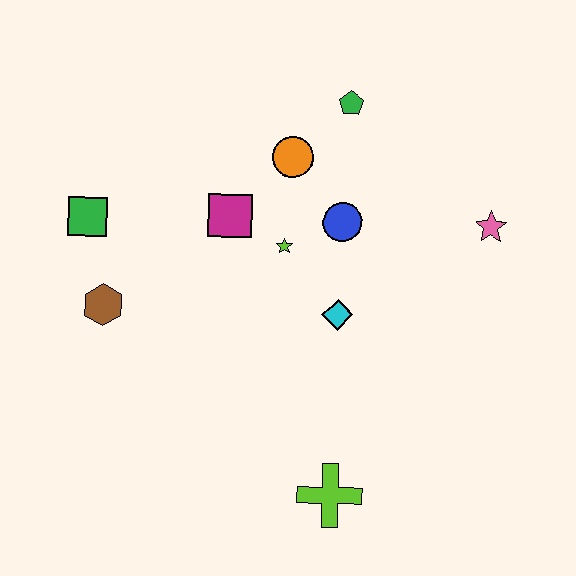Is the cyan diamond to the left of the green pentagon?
Yes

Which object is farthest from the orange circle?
The lime cross is farthest from the orange circle.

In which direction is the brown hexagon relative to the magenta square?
The brown hexagon is to the left of the magenta square.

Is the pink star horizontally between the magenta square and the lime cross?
No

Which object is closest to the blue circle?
The lime star is closest to the blue circle.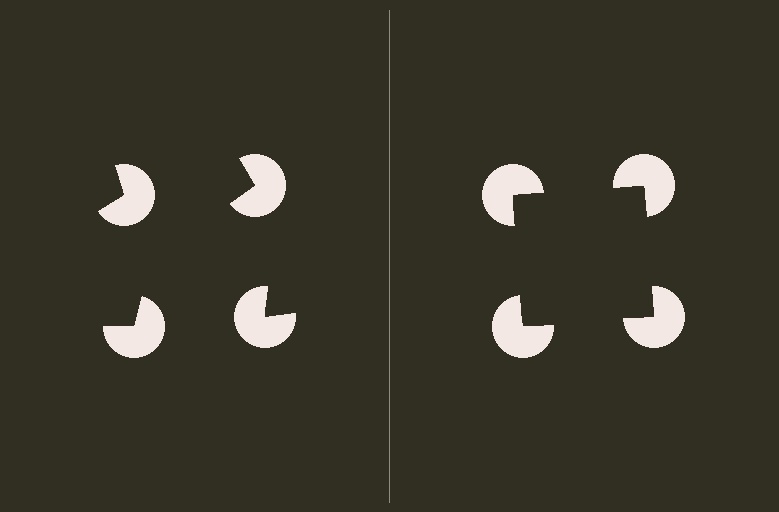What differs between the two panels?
The pac-man discs are positioned identically on both sides; only the wedge orientations differ. On the right they align to a square; on the left they are misaligned.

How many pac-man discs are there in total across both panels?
8 — 4 on each side.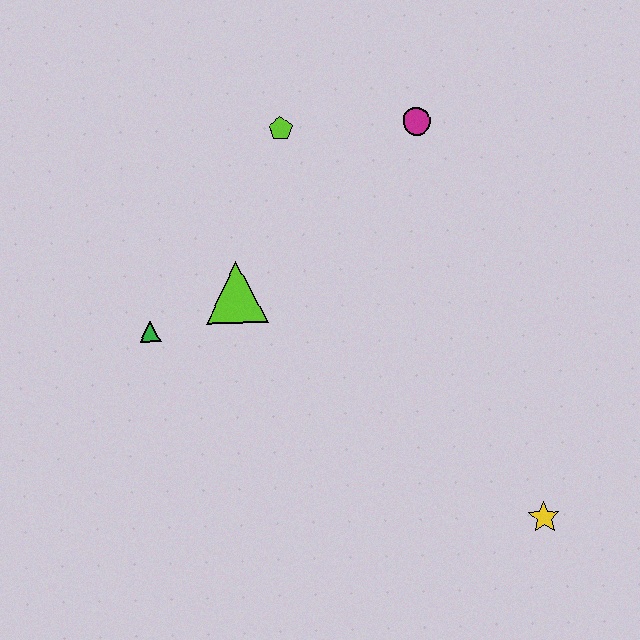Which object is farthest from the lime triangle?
The yellow star is farthest from the lime triangle.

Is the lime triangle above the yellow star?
Yes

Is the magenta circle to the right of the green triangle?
Yes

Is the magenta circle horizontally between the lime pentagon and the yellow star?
Yes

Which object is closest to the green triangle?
The lime triangle is closest to the green triangle.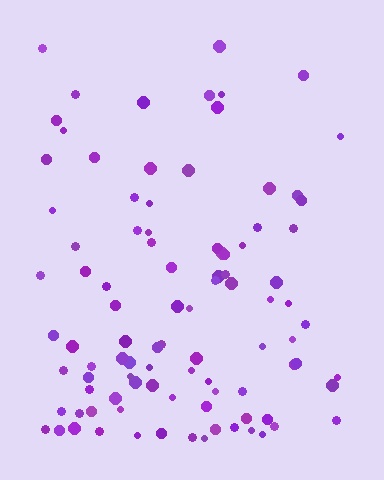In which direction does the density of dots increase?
From top to bottom, with the bottom side densest.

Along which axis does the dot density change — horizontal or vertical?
Vertical.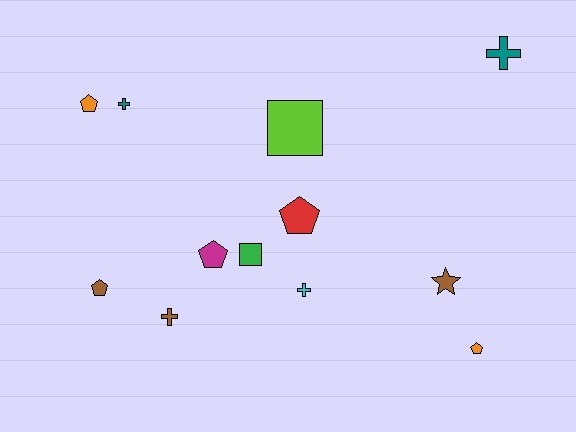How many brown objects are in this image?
There are 3 brown objects.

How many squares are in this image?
There are 2 squares.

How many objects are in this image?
There are 12 objects.